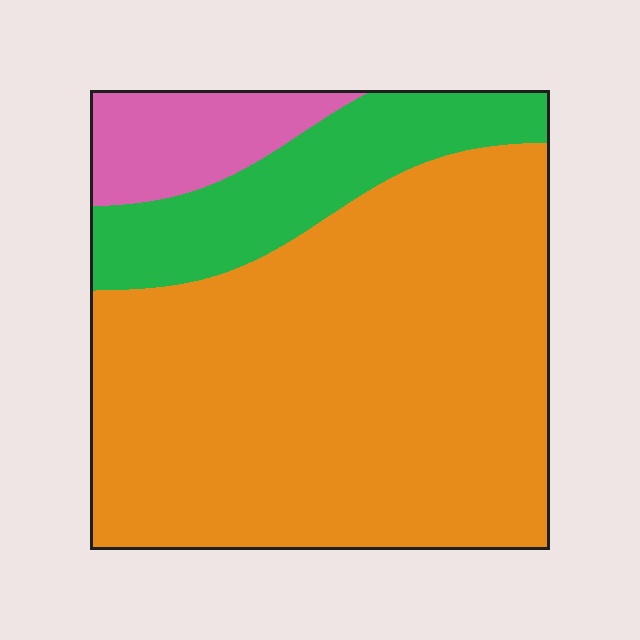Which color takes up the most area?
Orange, at roughly 70%.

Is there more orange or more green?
Orange.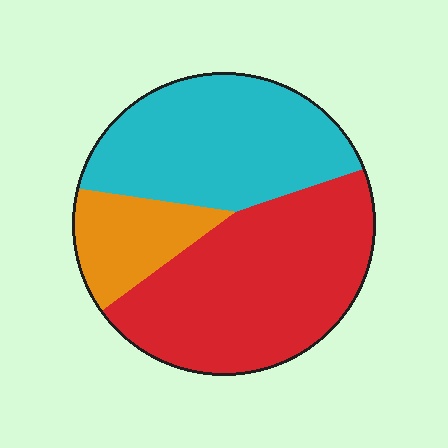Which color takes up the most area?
Red, at roughly 45%.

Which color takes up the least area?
Orange, at roughly 15%.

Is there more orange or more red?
Red.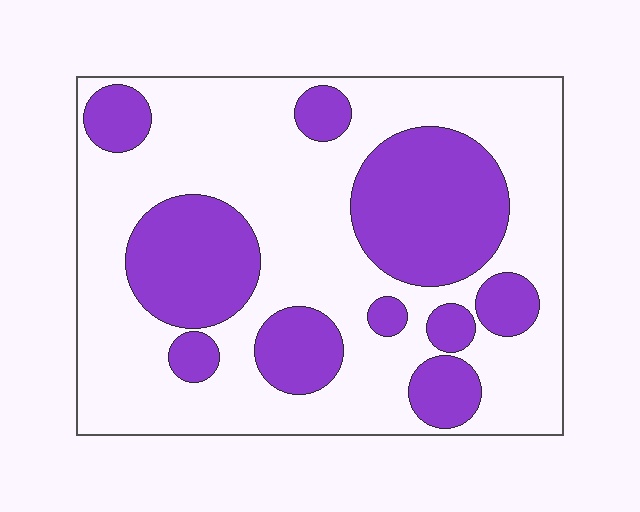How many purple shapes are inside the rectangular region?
10.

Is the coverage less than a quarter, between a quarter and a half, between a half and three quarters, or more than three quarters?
Between a quarter and a half.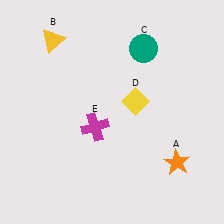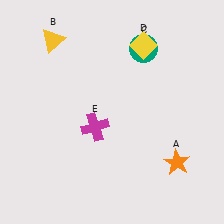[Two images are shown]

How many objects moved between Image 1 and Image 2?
1 object moved between the two images.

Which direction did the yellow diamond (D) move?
The yellow diamond (D) moved up.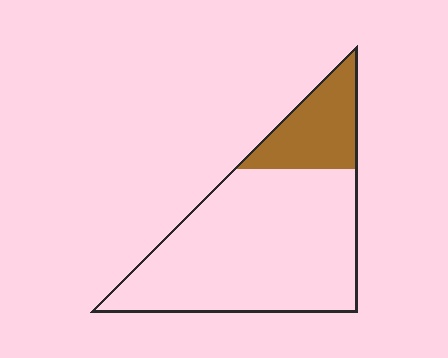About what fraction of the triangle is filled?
About one fifth (1/5).